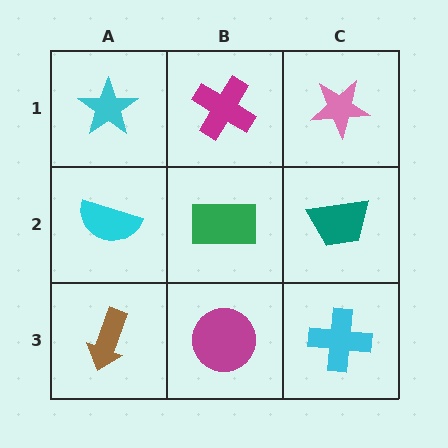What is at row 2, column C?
A teal trapezoid.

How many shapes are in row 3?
3 shapes.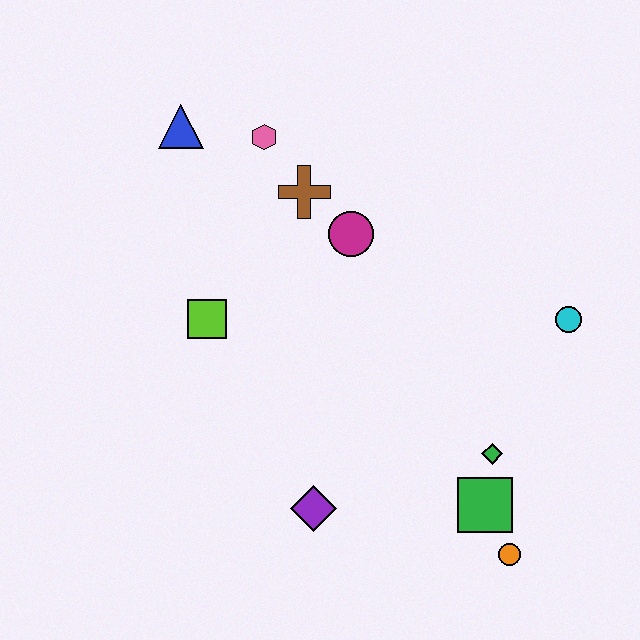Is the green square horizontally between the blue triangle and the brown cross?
No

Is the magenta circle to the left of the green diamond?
Yes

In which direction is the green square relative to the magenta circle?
The green square is below the magenta circle.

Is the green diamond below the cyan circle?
Yes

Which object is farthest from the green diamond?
The blue triangle is farthest from the green diamond.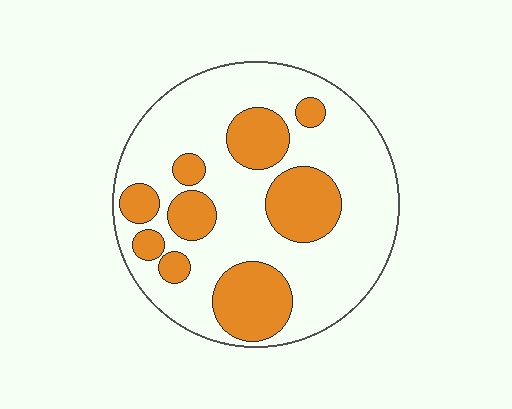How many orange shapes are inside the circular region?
9.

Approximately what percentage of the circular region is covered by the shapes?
Approximately 30%.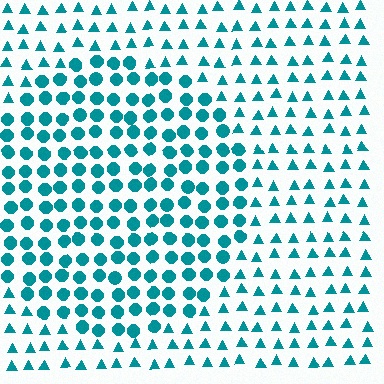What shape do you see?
I see a circle.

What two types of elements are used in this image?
The image uses circles inside the circle region and triangles outside it.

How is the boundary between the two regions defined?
The boundary is defined by a change in element shape: circles inside vs. triangles outside. All elements share the same color and spacing.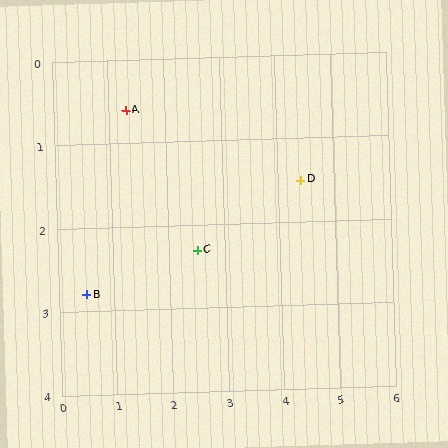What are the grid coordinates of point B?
Point B is at approximately (0.5, 2.8).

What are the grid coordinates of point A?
Point A is at approximately (1.3, 0.6).